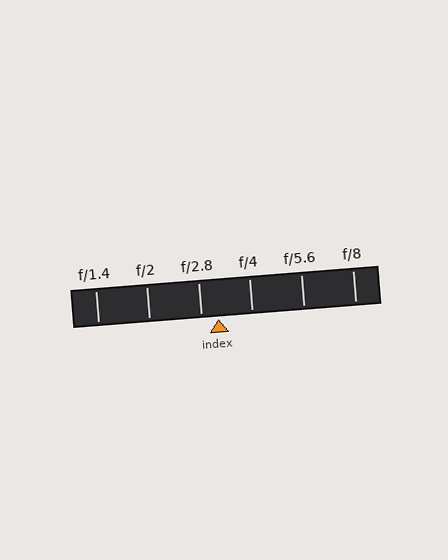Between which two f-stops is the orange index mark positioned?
The index mark is between f/2.8 and f/4.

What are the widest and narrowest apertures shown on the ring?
The widest aperture shown is f/1.4 and the narrowest is f/8.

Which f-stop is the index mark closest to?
The index mark is closest to f/2.8.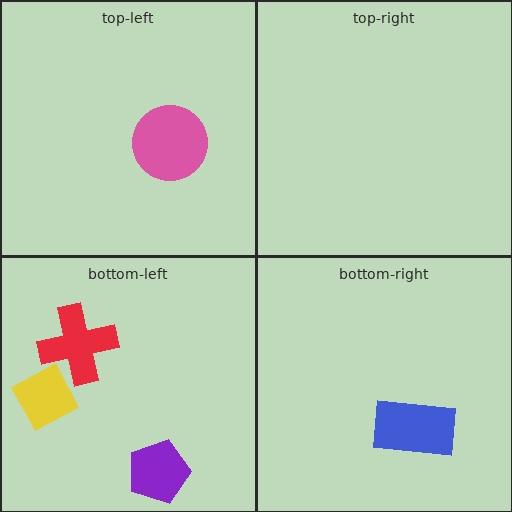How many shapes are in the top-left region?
1.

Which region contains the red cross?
The bottom-left region.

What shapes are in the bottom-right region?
The blue rectangle.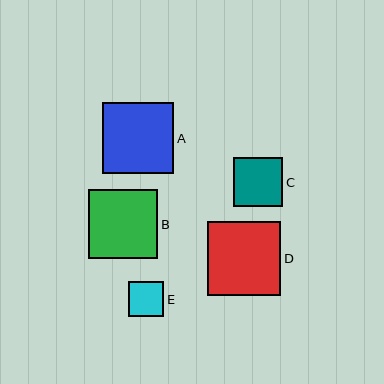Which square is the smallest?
Square E is the smallest with a size of approximately 35 pixels.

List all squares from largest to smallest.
From largest to smallest: D, A, B, C, E.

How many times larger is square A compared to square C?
Square A is approximately 1.4 times the size of square C.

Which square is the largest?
Square D is the largest with a size of approximately 73 pixels.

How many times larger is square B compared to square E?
Square B is approximately 2.0 times the size of square E.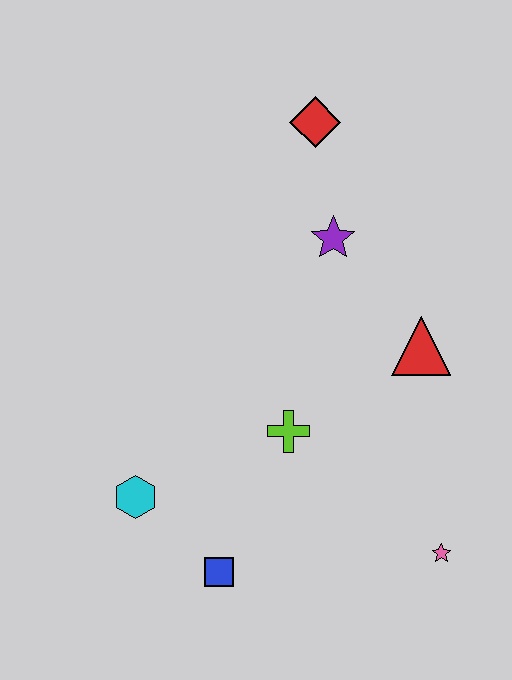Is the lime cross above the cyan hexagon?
Yes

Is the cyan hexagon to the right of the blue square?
No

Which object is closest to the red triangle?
The purple star is closest to the red triangle.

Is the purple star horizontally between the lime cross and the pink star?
Yes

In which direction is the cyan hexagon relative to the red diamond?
The cyan hexagon is below the red diamond.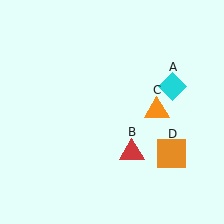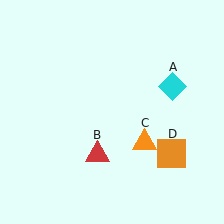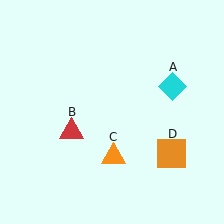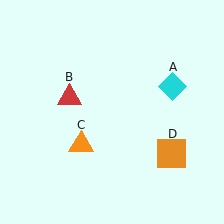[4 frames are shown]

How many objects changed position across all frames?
2 objects changed position: red triangle (object B), orange triangle (object C).